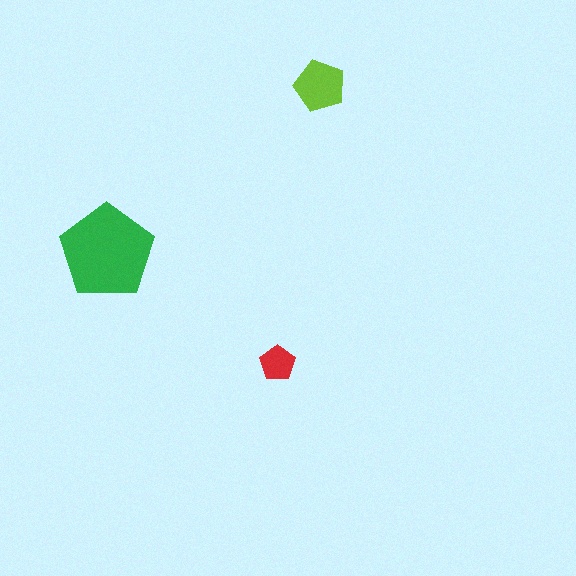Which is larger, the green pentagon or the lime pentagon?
The green one.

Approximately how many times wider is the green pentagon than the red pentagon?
About 2.5 times wider.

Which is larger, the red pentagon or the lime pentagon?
The lime one.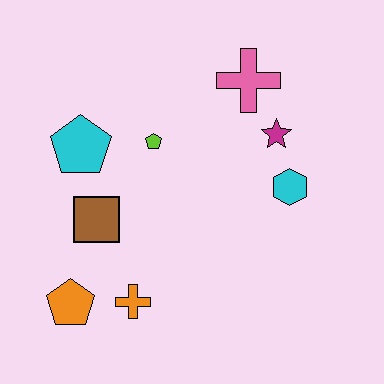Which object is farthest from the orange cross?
The pink cross is farthest from the orange cross.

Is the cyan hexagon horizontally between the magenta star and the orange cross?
No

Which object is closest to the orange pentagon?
The orange cross is closest to the orange pentagon.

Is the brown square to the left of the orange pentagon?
No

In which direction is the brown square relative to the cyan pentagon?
The brown square is below the cyan pentagon.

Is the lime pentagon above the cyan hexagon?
Yes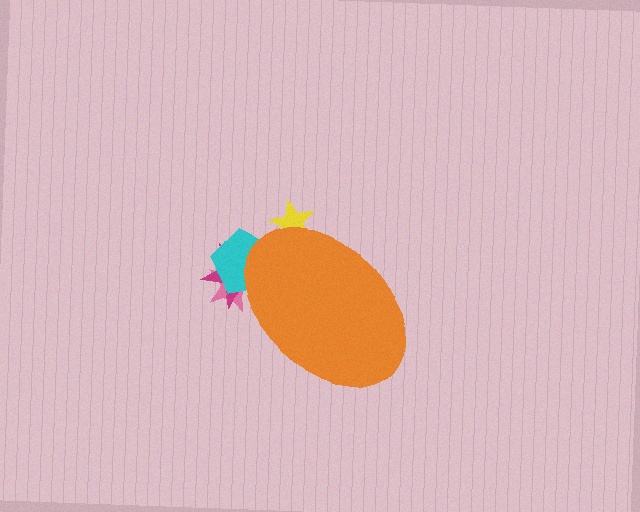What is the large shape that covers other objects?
An orange ellipse.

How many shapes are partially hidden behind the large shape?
4 shapes are partially hidden.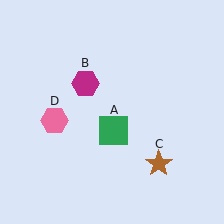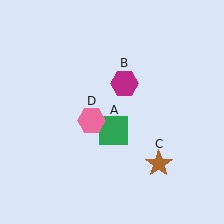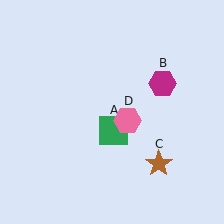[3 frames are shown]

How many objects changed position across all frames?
2 objects changed position: magenta hexagon (object B), pink hexagon (object D).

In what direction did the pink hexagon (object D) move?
The pink hexagon (object D) moved right.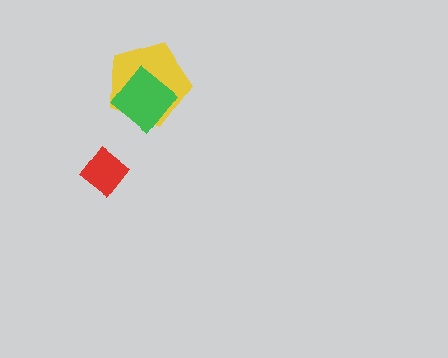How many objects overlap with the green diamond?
1 object overlaps with the green diamond.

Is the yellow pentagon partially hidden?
Yes, it is partially covered by another shape.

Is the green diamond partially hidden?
No, no other shape covers it.